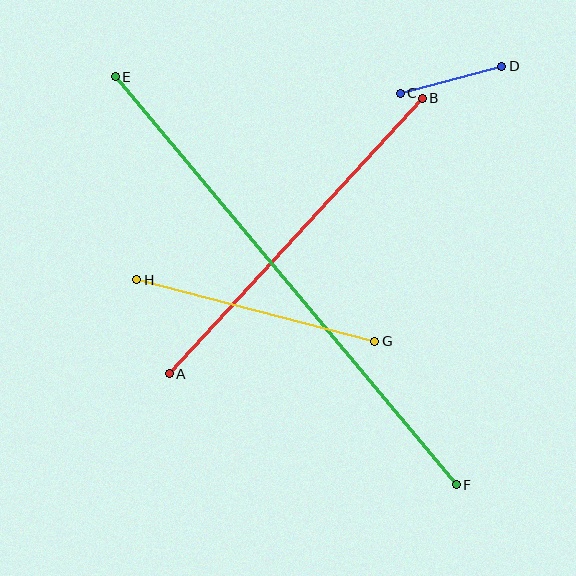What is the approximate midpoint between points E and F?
The midpoint is at approximately (286, 281) pixels.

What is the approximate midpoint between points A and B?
The midpoint is at approximately (296, 236) pixels.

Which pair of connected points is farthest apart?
Points E and F are farthest apart.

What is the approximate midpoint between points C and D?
The midpoint is at approximately (451, 80) pixels.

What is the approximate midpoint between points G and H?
The midpoint is at approximately (256, 311) pixels.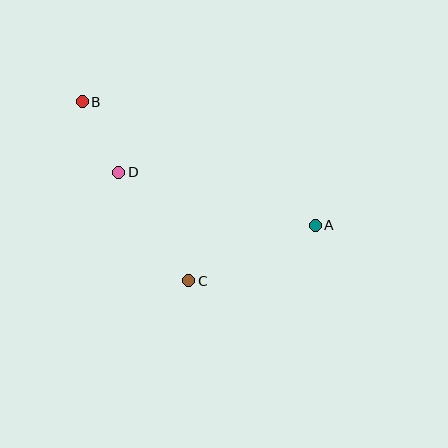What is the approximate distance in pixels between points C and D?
The distance between C and D is approximately 129 pixels.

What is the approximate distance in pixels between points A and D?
The distance between A and D is approximately 204 pixels.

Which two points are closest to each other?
Points B and D are closest to each other.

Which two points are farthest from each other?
Points A and B are farthest from each other.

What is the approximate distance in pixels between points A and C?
The distance between A and C is approximately 138 pixels.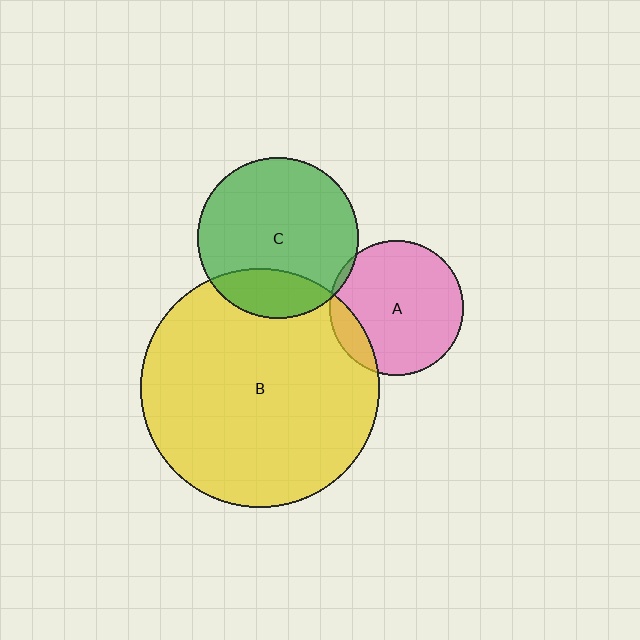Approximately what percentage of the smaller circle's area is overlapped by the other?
Approximately 15%.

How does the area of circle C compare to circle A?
Approximately 1.4 times.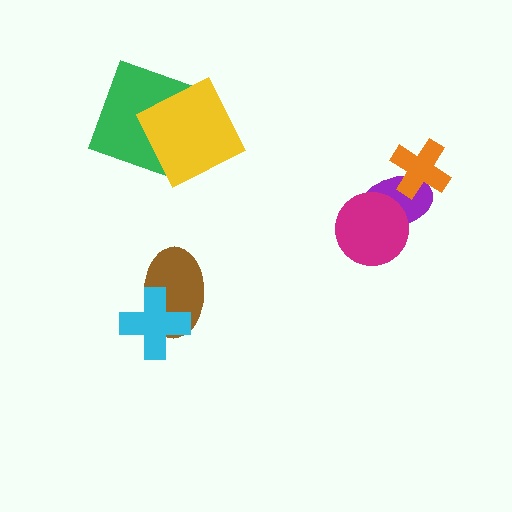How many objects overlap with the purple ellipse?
2 objects overlap with the purple ellipse.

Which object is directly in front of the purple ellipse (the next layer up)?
The magenta circle is directly in front of the purple ellipse.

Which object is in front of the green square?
The yellow square is in front of the green square.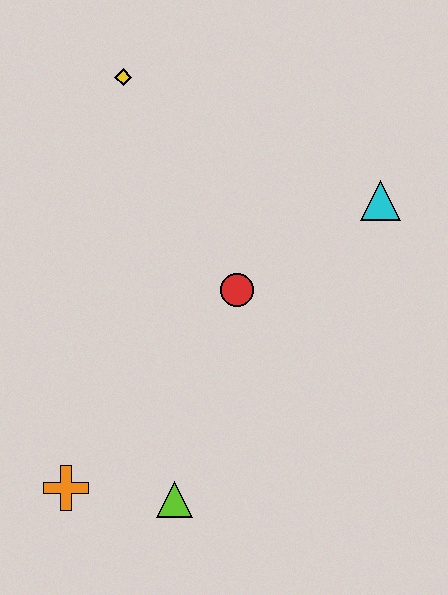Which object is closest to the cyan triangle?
The red circle is closest to the cyan triangle.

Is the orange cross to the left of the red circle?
Yes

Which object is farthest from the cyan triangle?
The orange cross is farthest from the cyan triangle.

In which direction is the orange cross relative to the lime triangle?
The orange cross is to the left of the lime triangle.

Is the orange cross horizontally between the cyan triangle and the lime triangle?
No